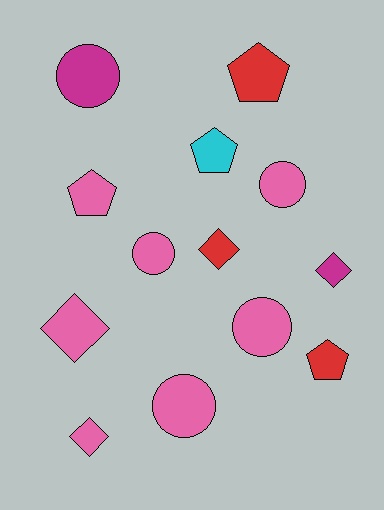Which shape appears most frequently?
Circle, with 5 objects.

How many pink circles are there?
There are 4 pink circles.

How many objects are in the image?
There are 13 objects.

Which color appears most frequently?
Pink, with 7 objects.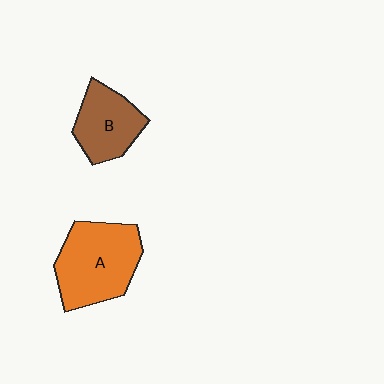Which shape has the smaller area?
Shape B (brown).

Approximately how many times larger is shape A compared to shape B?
Approximately 1.5 times.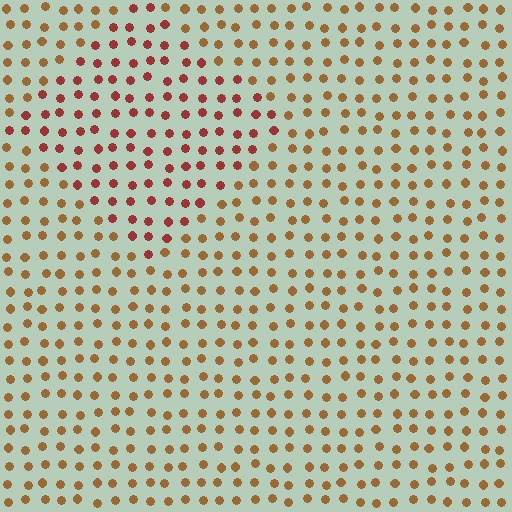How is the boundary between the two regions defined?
The boundary is defined purely by a slight shift in hue (about 31 degrees). Spacing, size, and orientation are identical on both sides.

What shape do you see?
I see a diamond.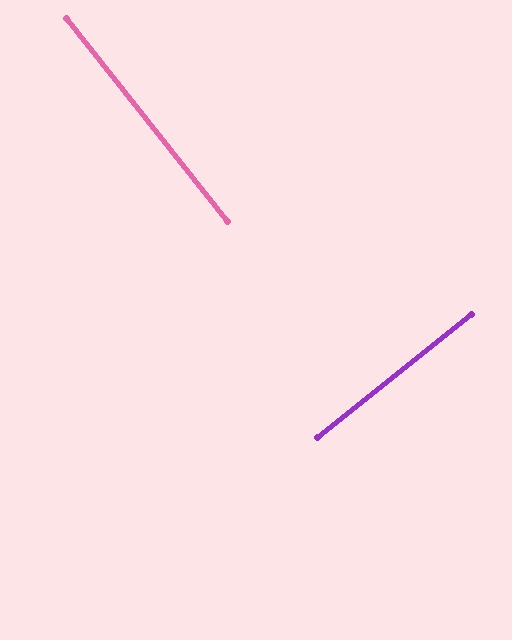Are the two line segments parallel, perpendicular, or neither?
Perpendicular — they meet at approximately 90°.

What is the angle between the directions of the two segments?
Approximately 90 degrees.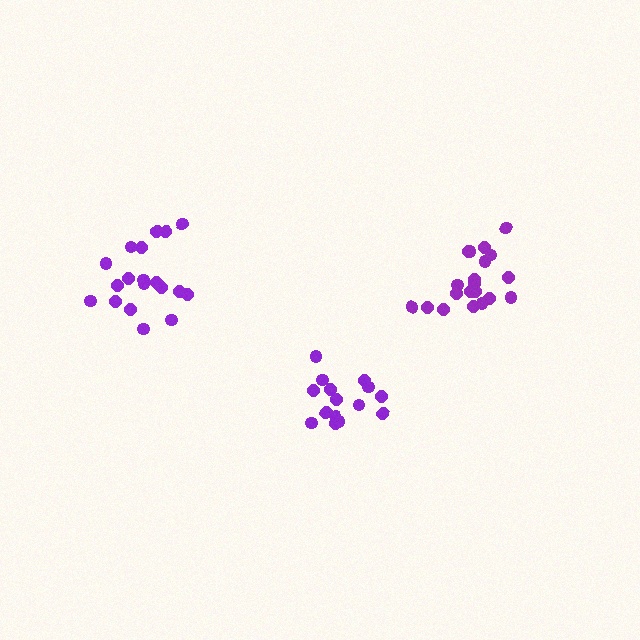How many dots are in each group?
Group 1: 19 dots, Group 2: 20 dots, Group 3: 15 dots (54 total).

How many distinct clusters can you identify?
There are 3 distinct clusters.